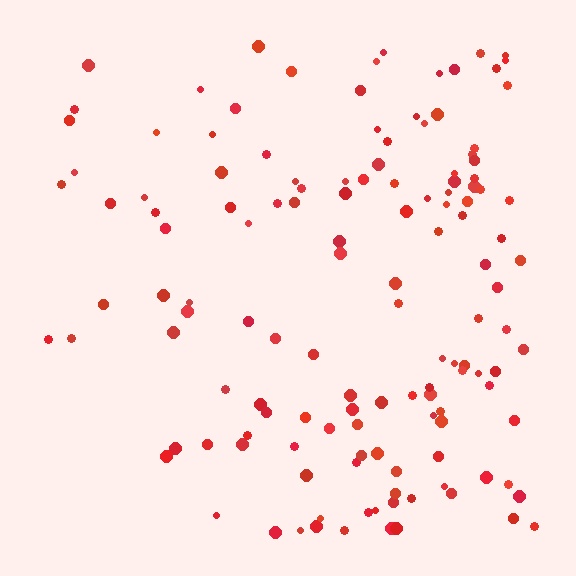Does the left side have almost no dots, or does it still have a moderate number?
Still a moderate number, just noticeably fewer than the right.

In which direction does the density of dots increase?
From left to right, with the right side densest.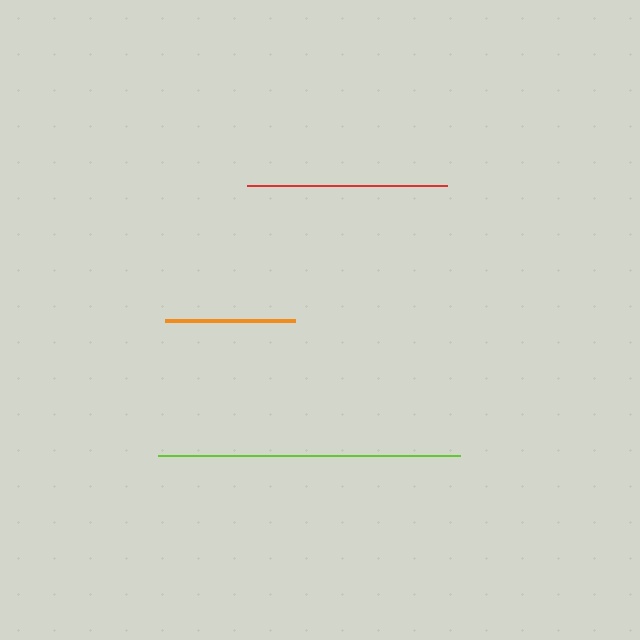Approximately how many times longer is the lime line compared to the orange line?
The lime line is approximately 2.3 times the length of the orange line.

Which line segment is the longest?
The lime line is the longest at approximately 302 pixels.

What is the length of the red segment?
The red segment is approximately 200 pixels long.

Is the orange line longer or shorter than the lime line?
The lime line is longer than the orange line.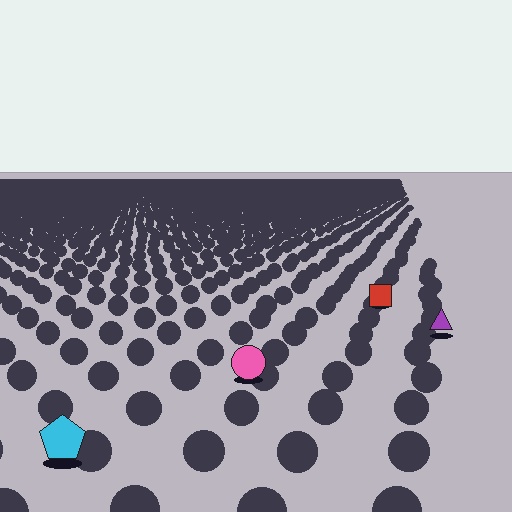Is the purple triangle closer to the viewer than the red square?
Yes. The purple triangle is closer — you can tell from the texture gradient: the ground texture is coarser near it.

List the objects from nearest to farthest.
From nearest to farthest: the cyan pentagon, the pink circle, the purple triangle, the red square.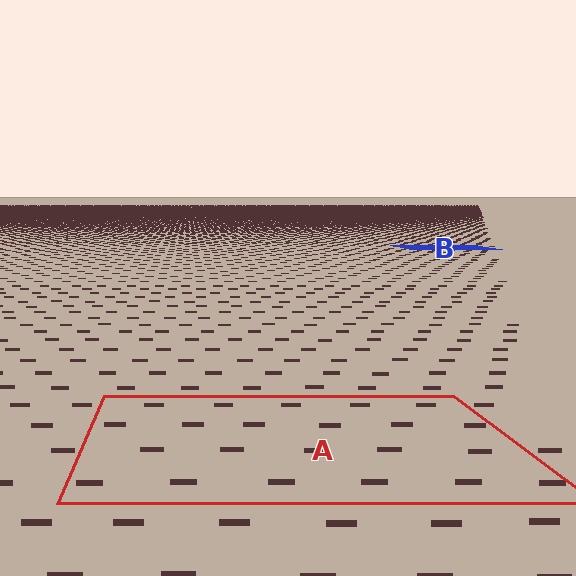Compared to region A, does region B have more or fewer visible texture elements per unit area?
Region B has more texture elements per unit area — they are packed more densely because it is farther away.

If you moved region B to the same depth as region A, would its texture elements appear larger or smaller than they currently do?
They would appear larger. At a closer depth, the same texture elements are projected at a bigger on-screen size.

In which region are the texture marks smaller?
The texture marks are smaller in region B, because it is farther away.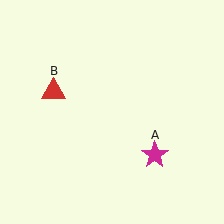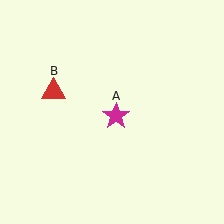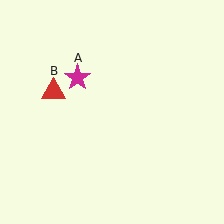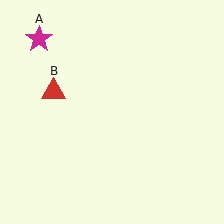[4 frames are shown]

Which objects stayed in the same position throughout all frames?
Red triangle (object B) remained stationary.